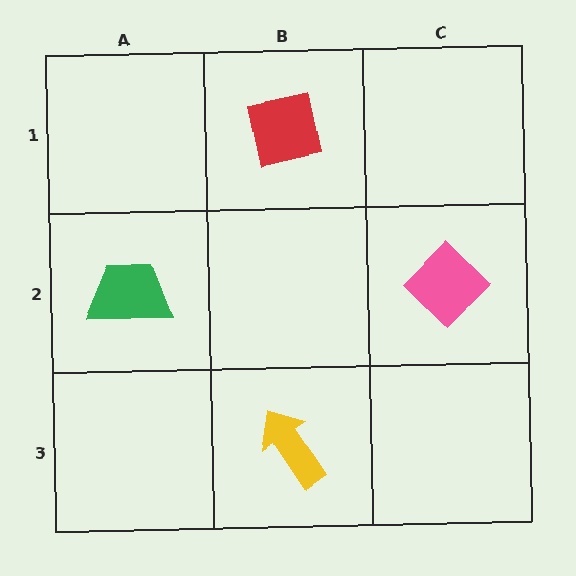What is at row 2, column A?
A green trapezoid.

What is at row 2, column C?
A pink diamond.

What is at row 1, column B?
A red square.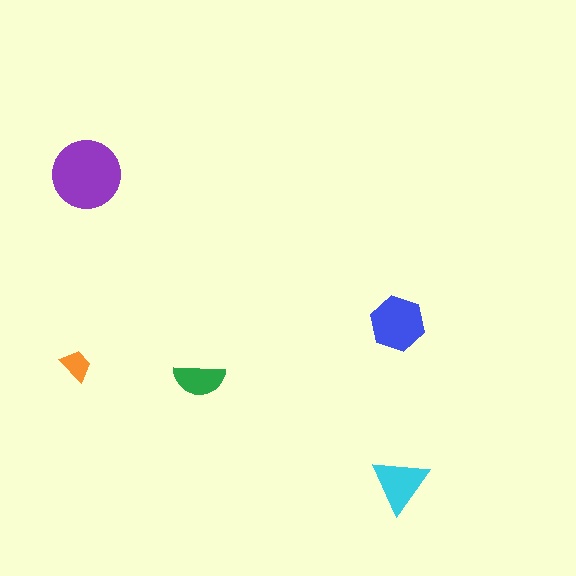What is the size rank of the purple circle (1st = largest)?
1st.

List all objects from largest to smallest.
The purple circle, the blue hexagon, the cyan triangle, the green semicircle, the orange trapezoid.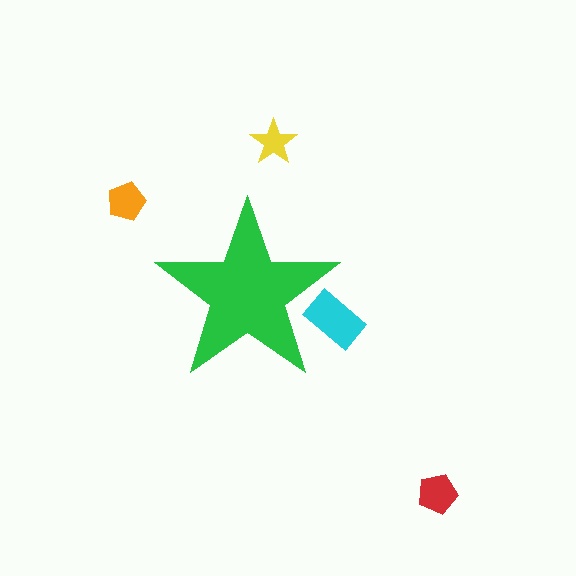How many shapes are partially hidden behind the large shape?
1 shape is partially hidden.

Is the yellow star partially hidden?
No, the yellow star is fully visible.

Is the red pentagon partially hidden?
No, the red pentagon is fully visible.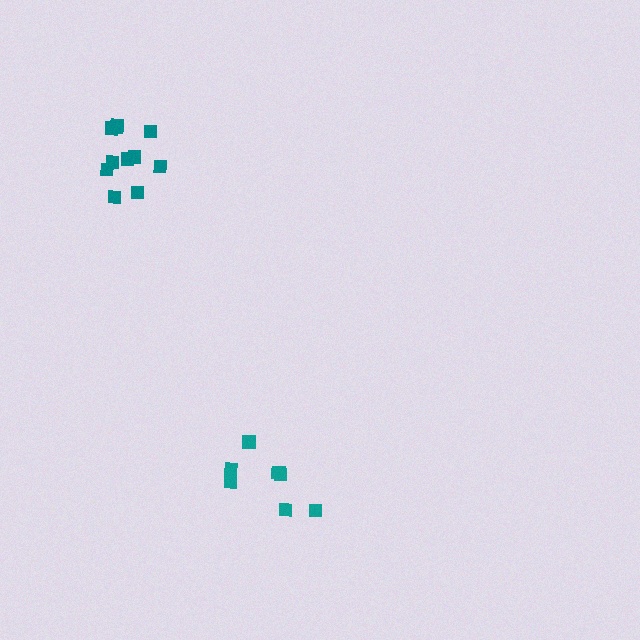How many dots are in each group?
Group 1: 11 dots, Group 2: 7 dots (18 total).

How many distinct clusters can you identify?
There are 2 distinct clusters.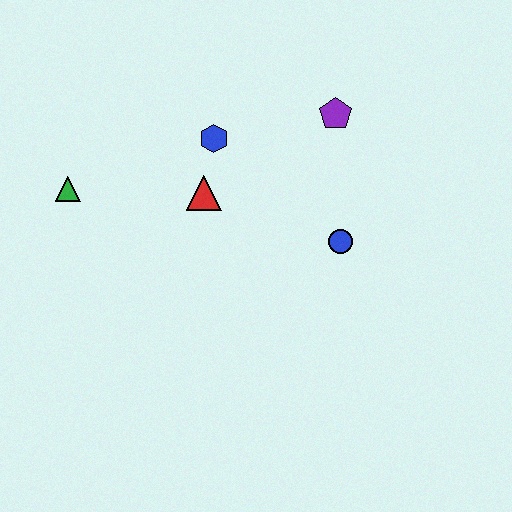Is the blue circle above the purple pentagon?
No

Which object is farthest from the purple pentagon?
The green triangle is farthest from the purple pentagon.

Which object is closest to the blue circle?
The purple pentagon is closest to the blue circle.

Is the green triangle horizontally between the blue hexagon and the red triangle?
No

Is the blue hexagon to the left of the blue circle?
Yes